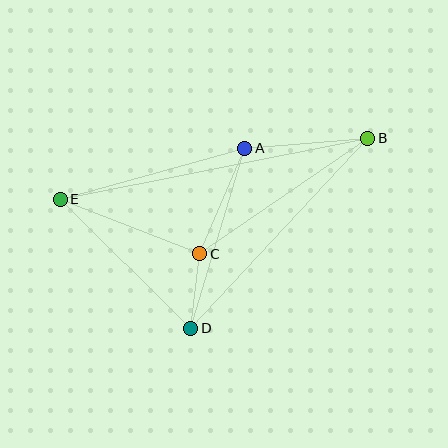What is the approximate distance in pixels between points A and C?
The distance between A and C is approximately 115 pixels.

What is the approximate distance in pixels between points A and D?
The distance between A and D is approximately 188 pixels.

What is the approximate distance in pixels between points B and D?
The distance between B and D is approximately 260 pixels.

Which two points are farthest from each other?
Points B and E are farthest from each other.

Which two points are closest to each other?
Points C and D are closest to each other.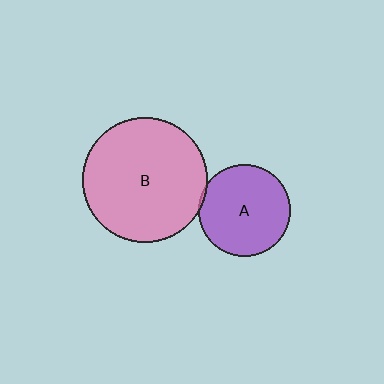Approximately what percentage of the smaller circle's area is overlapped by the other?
Approximately 5%.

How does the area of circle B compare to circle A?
Approximately 1.8 times.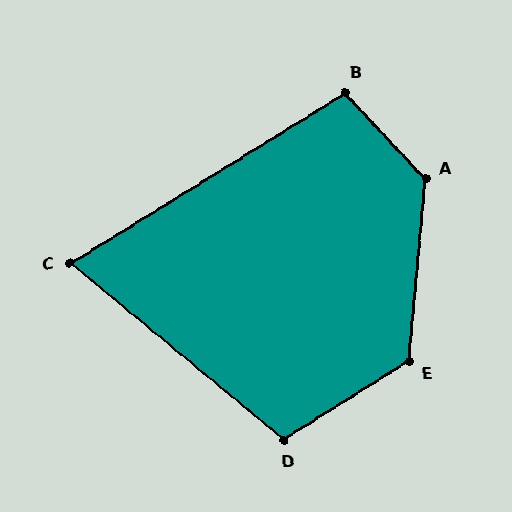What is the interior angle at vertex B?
Approximately 101 degrees (obtuse).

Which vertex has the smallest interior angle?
C, at approximately 71 degrees.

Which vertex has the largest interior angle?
A, at approximately 132 degrees.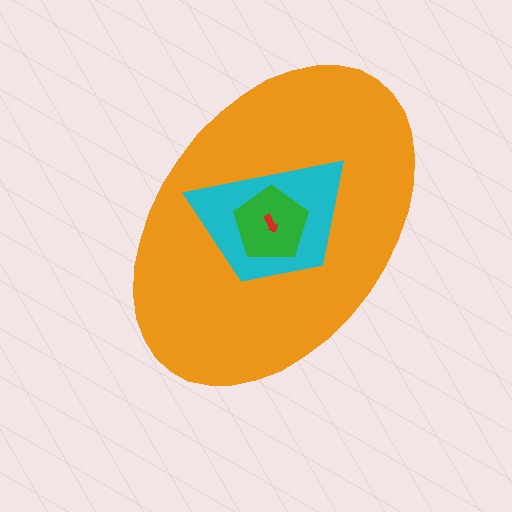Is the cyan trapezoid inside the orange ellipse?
Yes.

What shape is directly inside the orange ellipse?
The cyan trapezoid.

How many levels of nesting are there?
4.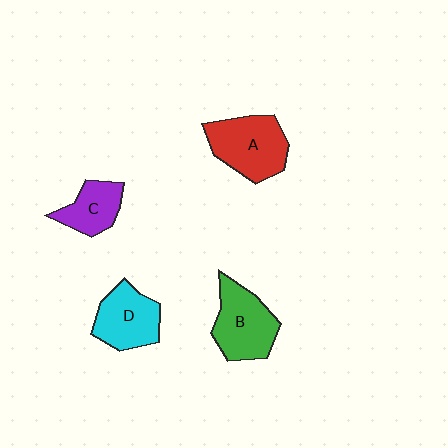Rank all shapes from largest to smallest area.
From largest to smallest: A (red), B (green), D (cyan), C (purple).